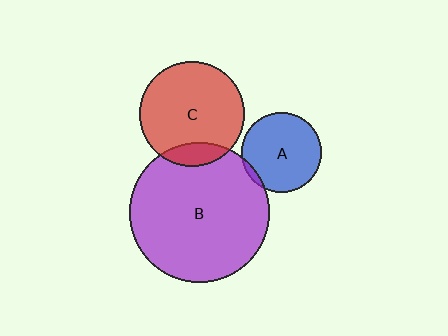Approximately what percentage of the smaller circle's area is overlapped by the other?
Approximately 5%.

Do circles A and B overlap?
Yes.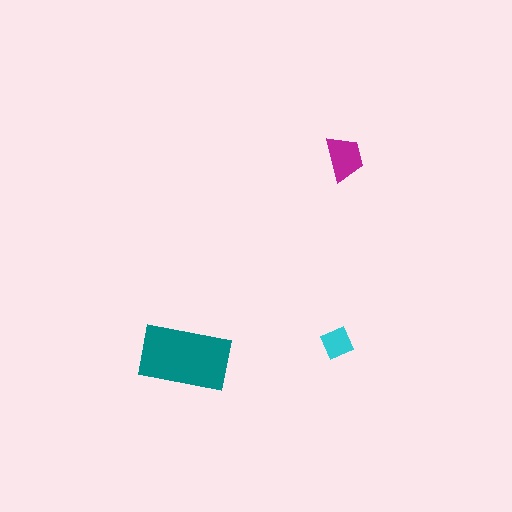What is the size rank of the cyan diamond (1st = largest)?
3rd.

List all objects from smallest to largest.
The cyan diamond, the magenta trapezoid, the teal rectangle.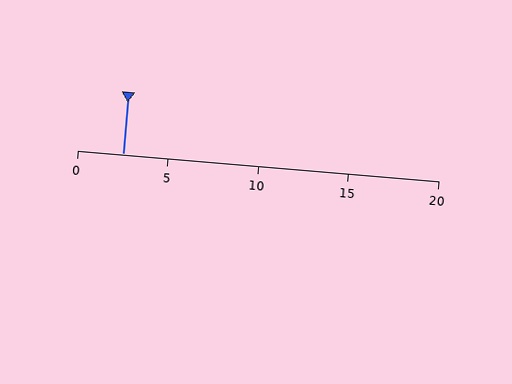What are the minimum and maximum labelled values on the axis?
The axis runs from 0 to 20.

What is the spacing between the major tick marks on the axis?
The major ticks are spaced 5 apart.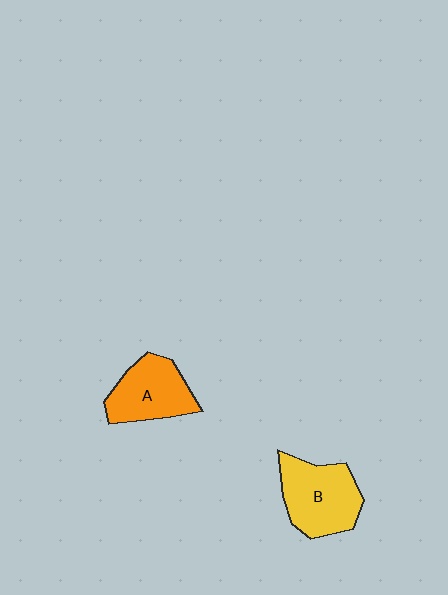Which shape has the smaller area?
Shape A (orange).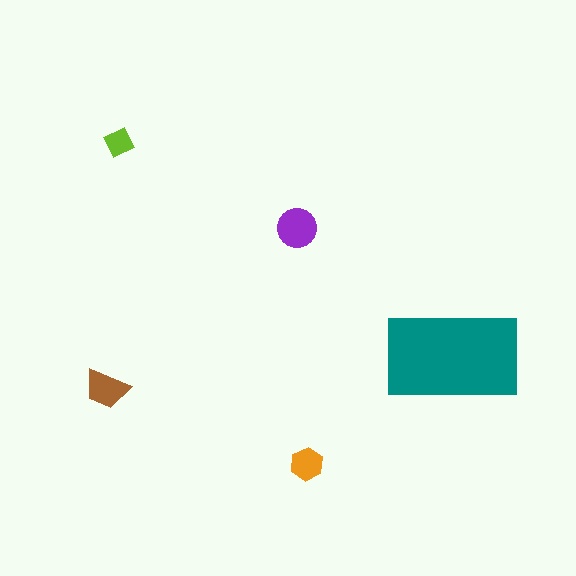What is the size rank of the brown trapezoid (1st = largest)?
3rd.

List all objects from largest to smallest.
The teal rectangle, the purple circle, the brown trapezoid, the orange hexagon, the lime diamond.